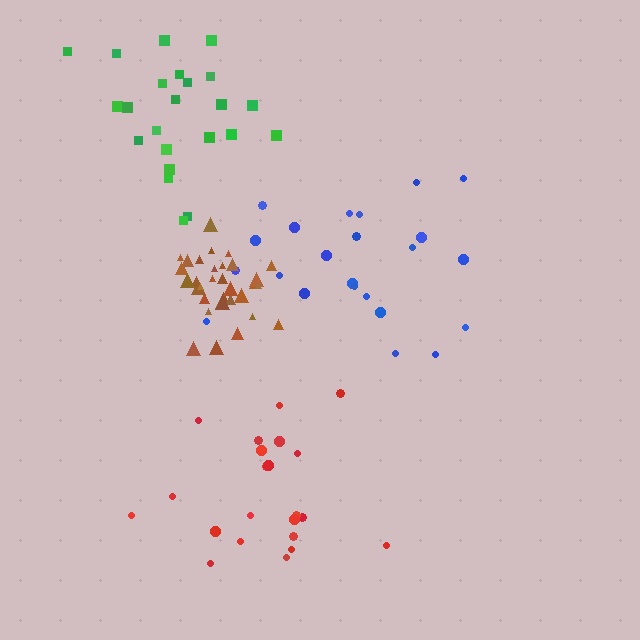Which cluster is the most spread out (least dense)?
Red.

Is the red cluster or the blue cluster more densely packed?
Blue.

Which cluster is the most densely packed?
Brown.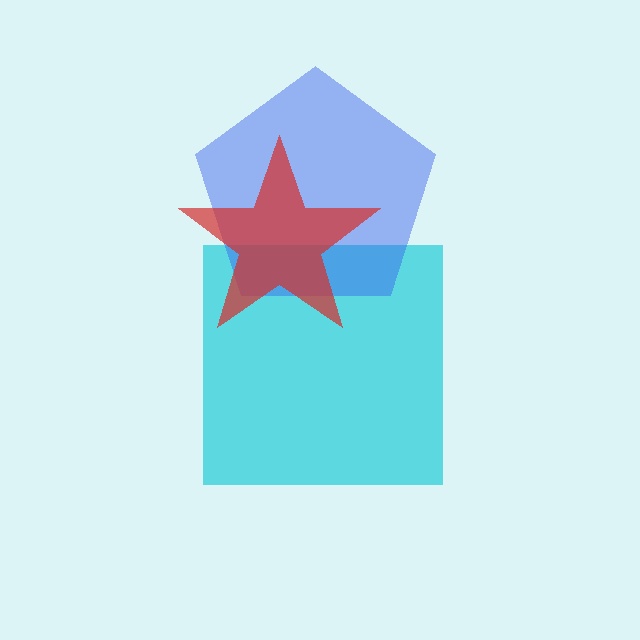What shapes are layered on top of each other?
The layered shapes are: a cyan square, a blue pentagon, a red star.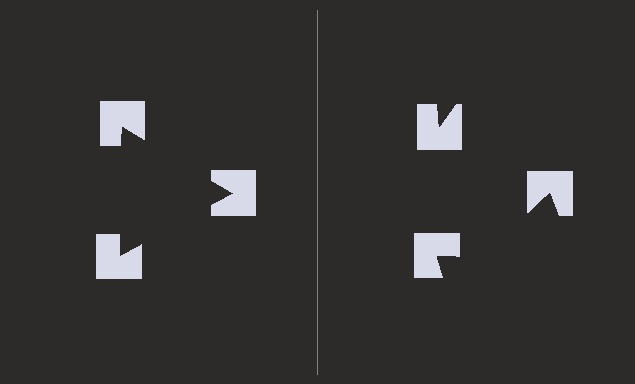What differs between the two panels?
The notched squares are positioned identically on both sides; only the wedge orientations differ. On the left they align to a triangle; on the right they are misaligned.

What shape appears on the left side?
An illusory triangle.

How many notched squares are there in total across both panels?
6 — 3 on each side.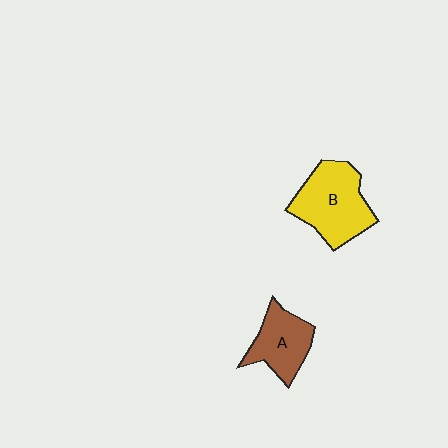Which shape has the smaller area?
Shape A (brown).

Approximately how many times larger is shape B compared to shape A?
Approximately 1.4 times.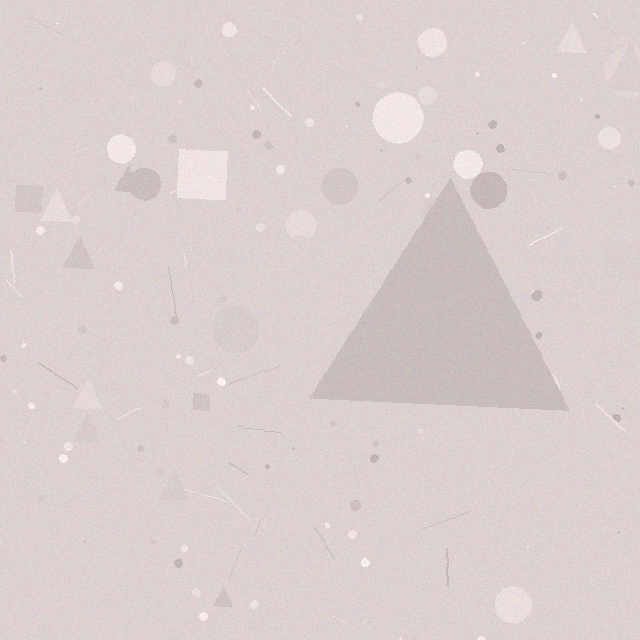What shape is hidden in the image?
A triangle is hidden in the image.